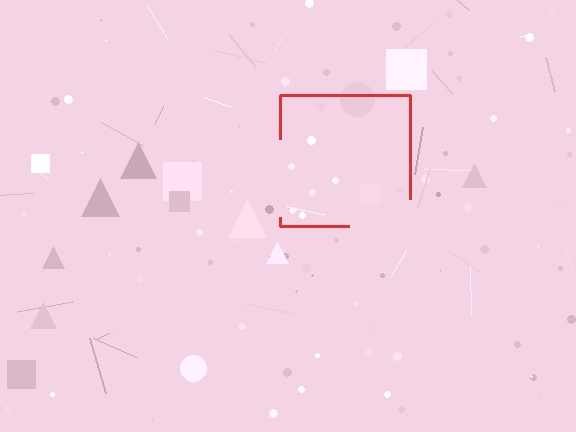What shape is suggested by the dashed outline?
The dashed outline suggests a square.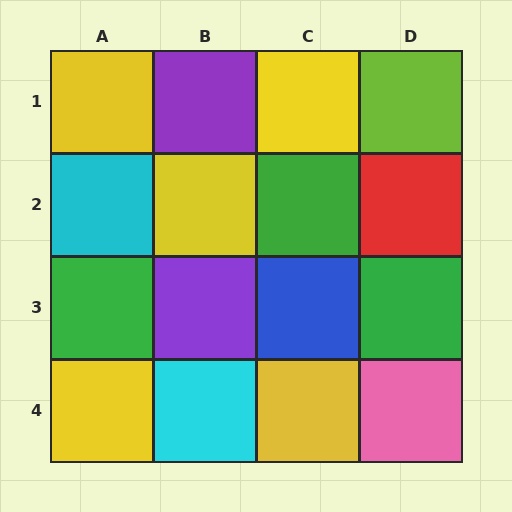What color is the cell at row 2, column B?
Yellow.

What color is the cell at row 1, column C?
Yellow.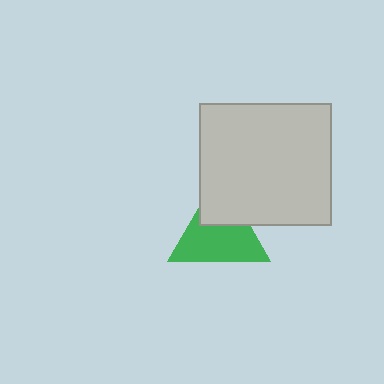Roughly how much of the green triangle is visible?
Most of it is visible (roughly 66%).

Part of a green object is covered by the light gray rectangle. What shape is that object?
It is a triangle.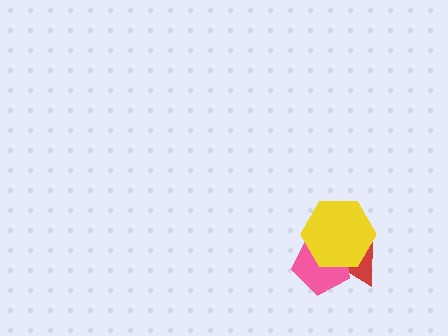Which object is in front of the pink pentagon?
The yellow hexagon is in front of the pink pentagon.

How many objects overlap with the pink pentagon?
2 objects overlap with the pink pentagon.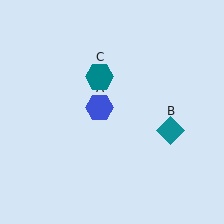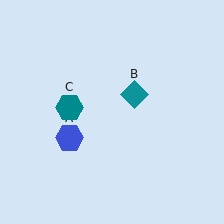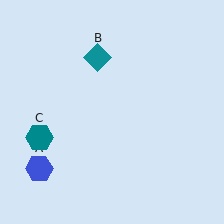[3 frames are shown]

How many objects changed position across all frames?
3 objects changed position: blue hexagon (object A), teal diamond (object B), teal hexagon (object C).